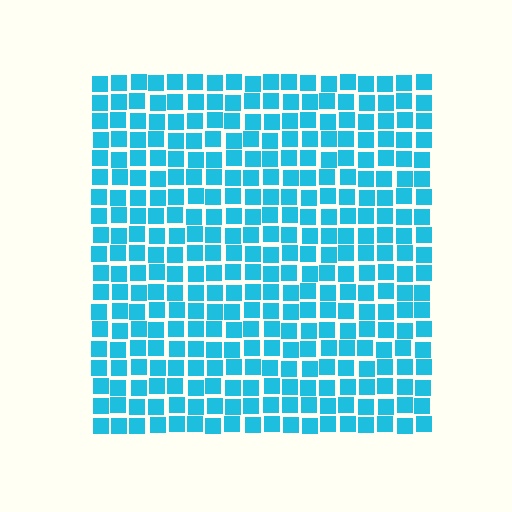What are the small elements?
The small elements are squares.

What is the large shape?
The large shape is a square.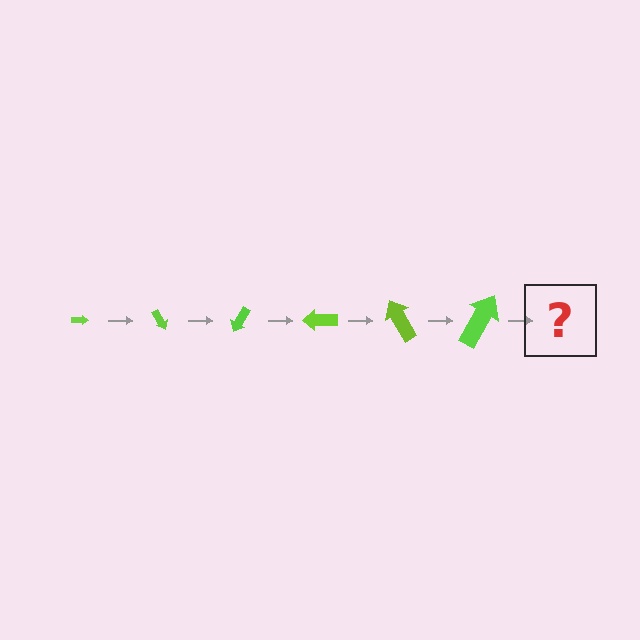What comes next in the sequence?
The next element should be an arrow, larger than the previous one and rotated 360 degrees from the start.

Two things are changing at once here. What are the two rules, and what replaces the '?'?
The two rules are that the arrow grows larger each step and it rotates 60 degrees each step. The '?' should be an arrow, larger than the previous one and rotated 360 degrees from the start.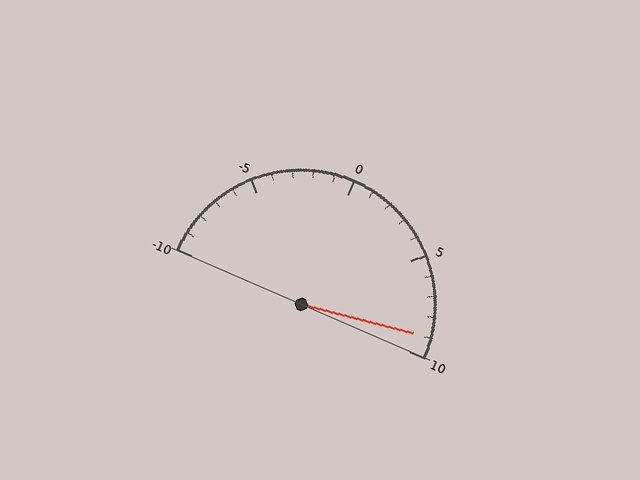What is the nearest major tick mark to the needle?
The nearest major tick mark is 10.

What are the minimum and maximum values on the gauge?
The gauge ranges from -10 to 10.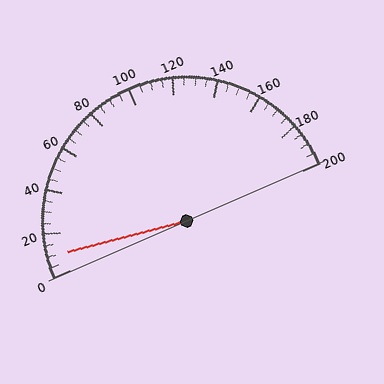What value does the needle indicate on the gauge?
The needle indicates approximately 10.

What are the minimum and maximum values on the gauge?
The gauge ranges from 0 to 200.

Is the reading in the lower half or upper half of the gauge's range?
The reading is in the lower half of the range (0 to 200).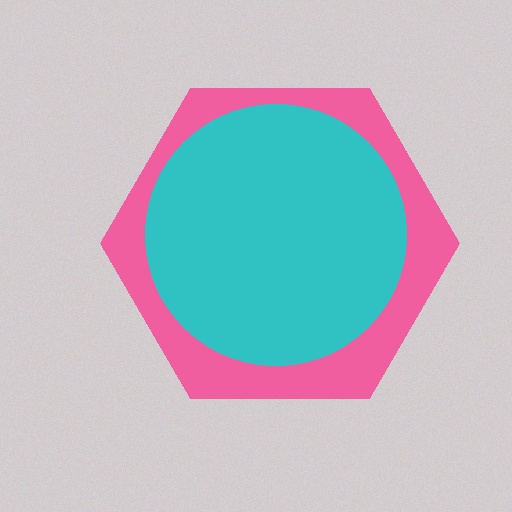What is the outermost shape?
The pink hexagon.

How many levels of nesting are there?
2.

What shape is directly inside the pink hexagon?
The cyan circle.